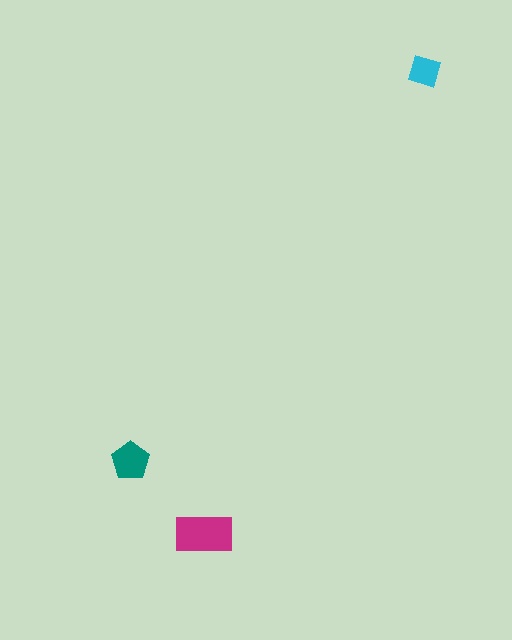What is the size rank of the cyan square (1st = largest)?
3rd.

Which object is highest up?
The cyan square is topmost.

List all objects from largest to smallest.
The magenta rectangle, the teal pentagon, the cyan square.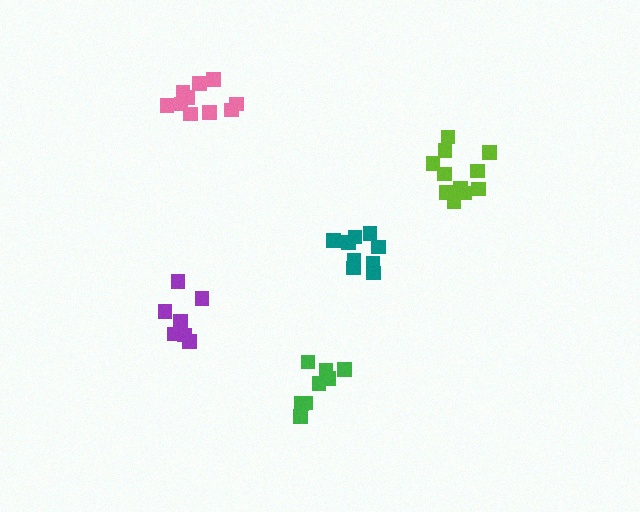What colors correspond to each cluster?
The clusters are colored: purple, green, lime, pink, teal.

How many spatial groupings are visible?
There are 5 spatial groupings.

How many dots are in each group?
Group 1: 7 dots, Group 2: 8 dots, Group 3: 11 dots, Group 4: 10 dots, Group 5: 9 dots (45 total).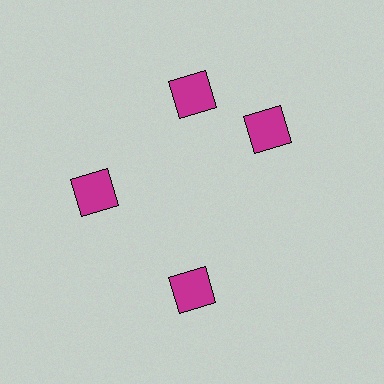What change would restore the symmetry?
The symmetry would be restored by rotating it back into even spacing with its neighbors so that all 4 squares sit at equal angles and equal distance from the center.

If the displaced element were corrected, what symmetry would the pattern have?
It would have 4-fold rotational symmetry — the pattern would map onto itself every 90 degrees.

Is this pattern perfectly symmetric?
No. The 4 magenta squares are arranged in a ring, but one element near the 3 o'clock position is rotated out of alignment along the ring, breaking the 4-fold rotational symmetry.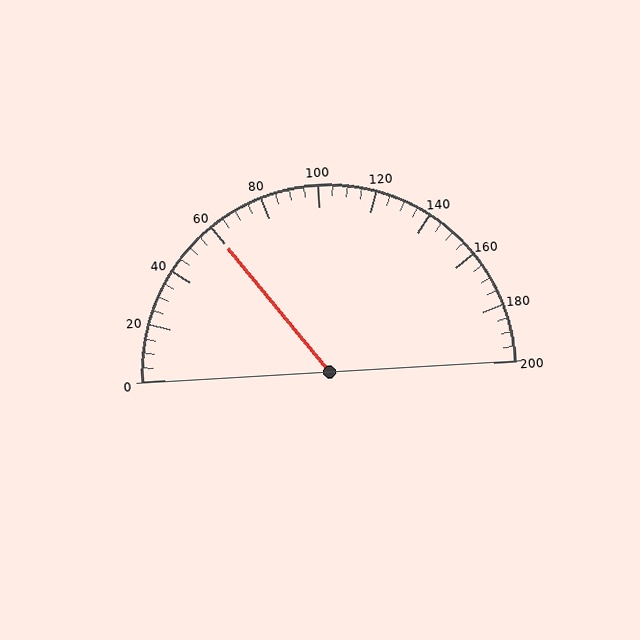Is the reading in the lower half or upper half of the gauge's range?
The reading is in the lower half of the range (0 to 200).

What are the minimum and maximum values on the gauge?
The gauge ranges from 0 to 200.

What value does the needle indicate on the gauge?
The needle indicates approximately 60.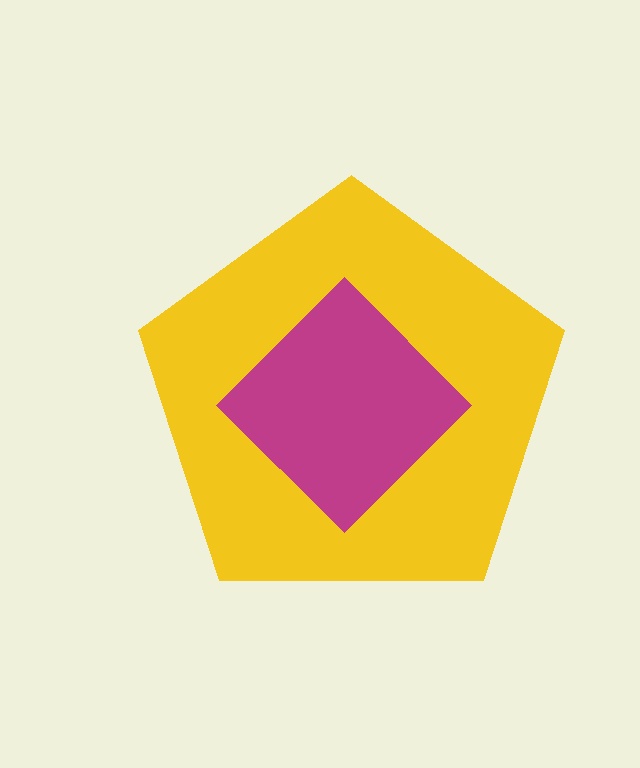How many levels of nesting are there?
2.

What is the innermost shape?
The magenta diamond.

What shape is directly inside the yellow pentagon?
The magenta diamond.